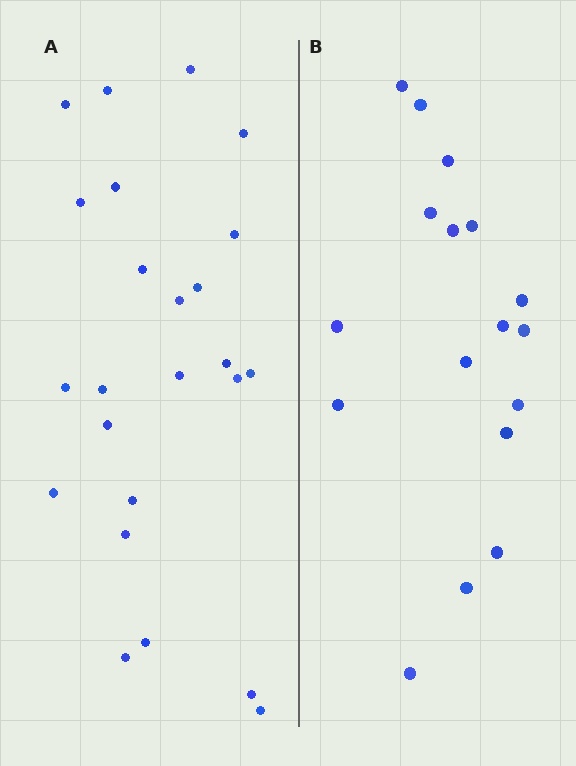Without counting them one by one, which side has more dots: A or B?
Region A (the left region) has more dots.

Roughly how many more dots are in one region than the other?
Region A has roughly 8 or so more dots than region B.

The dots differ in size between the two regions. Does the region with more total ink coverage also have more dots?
No. Region B has more total ink coverage because its dots are larger, but region A actually contains more individual dots. Total area can be misleading — the number of items is what matters here.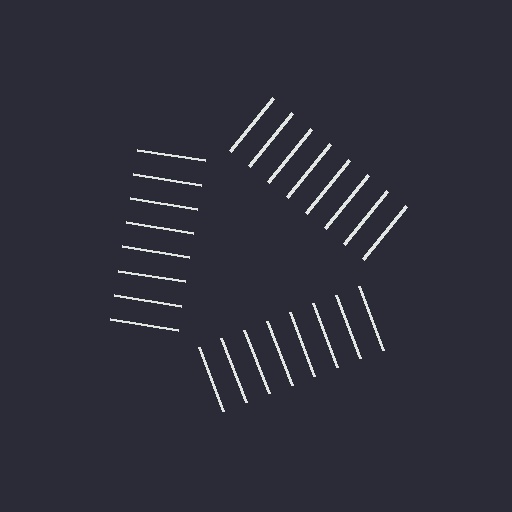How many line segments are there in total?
24 — 8 along each of the 3 edges.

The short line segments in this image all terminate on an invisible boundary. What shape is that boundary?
An illusory triangle — the line segments terminate on its edges but no continuous stroke is drawn.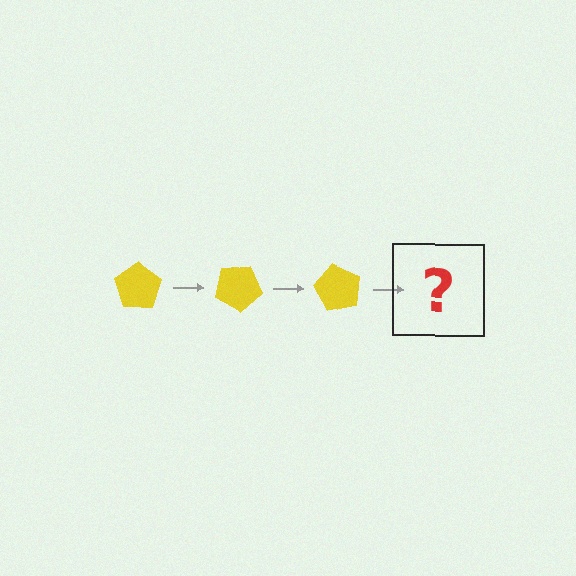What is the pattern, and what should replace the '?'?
The pattern is that the pentagon rotates 30 degrees each step. The '?' should be a yellow pentagon rotated 90 degrees.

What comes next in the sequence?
The next element should be a yellow pentagon rotated 90 degrees.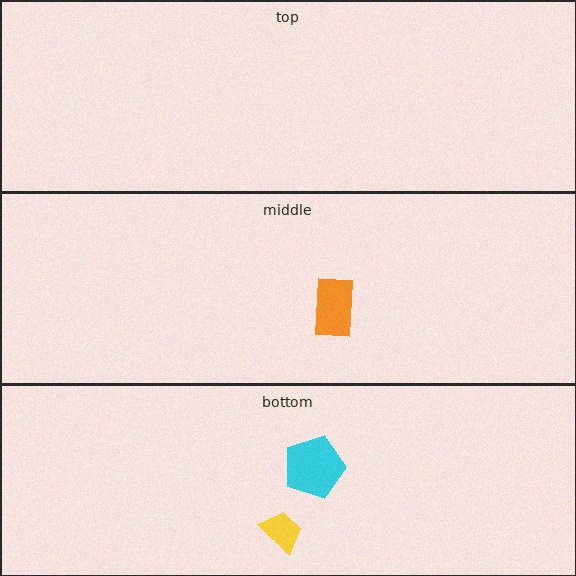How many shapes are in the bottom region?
2.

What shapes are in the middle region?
The orange rectangle.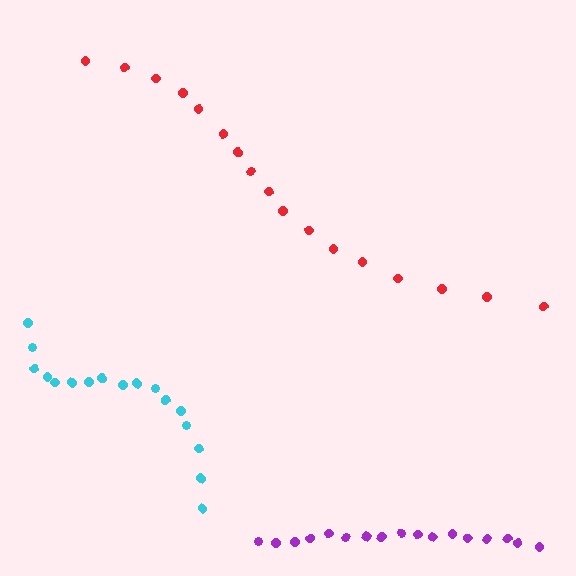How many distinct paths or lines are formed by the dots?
There are 3 distinct paths.